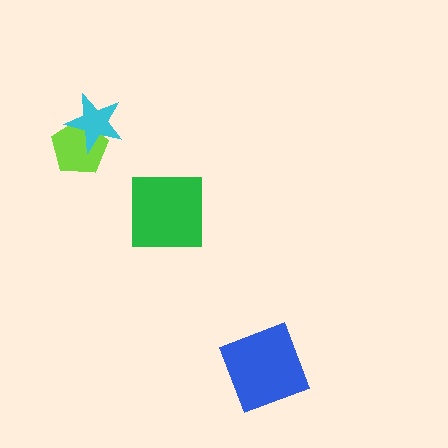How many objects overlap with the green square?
0 objects overlap with the green square.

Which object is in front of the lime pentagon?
The cyan star is in front of the lime pentagon.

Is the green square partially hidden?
No, no other shape covers it.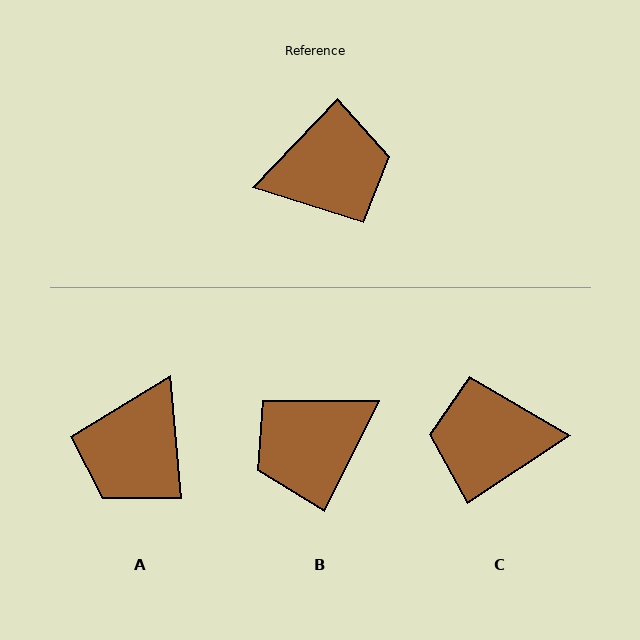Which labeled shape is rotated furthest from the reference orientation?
C, about 167 degrees away.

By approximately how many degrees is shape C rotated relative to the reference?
Approximately 167 degrees counter-clockwise.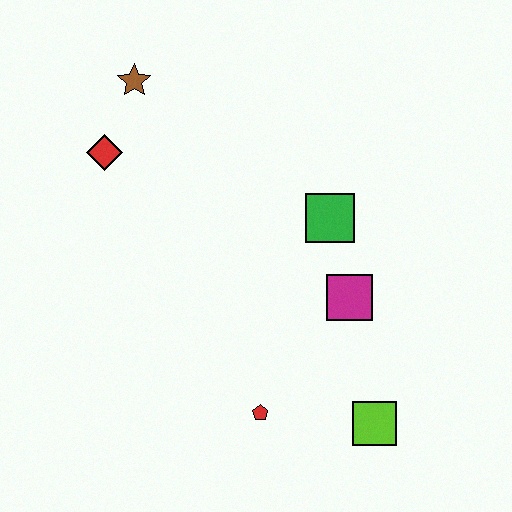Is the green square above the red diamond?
No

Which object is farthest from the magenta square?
The brown star is farthest from the magenta square.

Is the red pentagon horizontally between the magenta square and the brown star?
Yes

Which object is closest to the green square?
The magenta square is closest to the green square.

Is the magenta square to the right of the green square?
Yes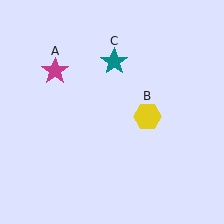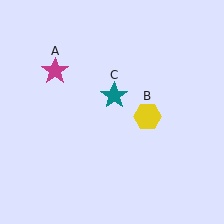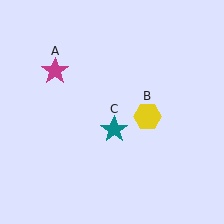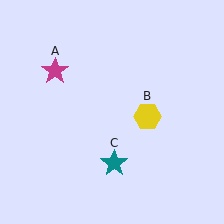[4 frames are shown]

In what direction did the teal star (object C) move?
The teal star (object C) moved down.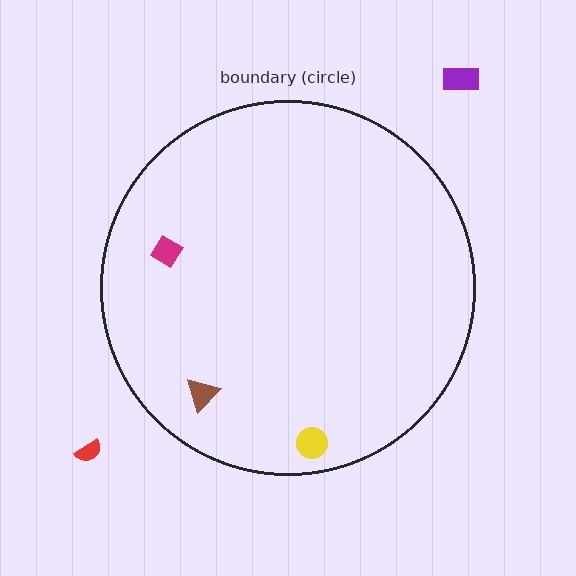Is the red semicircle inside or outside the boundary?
Outside.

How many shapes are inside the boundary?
3 inside, 2 outside.